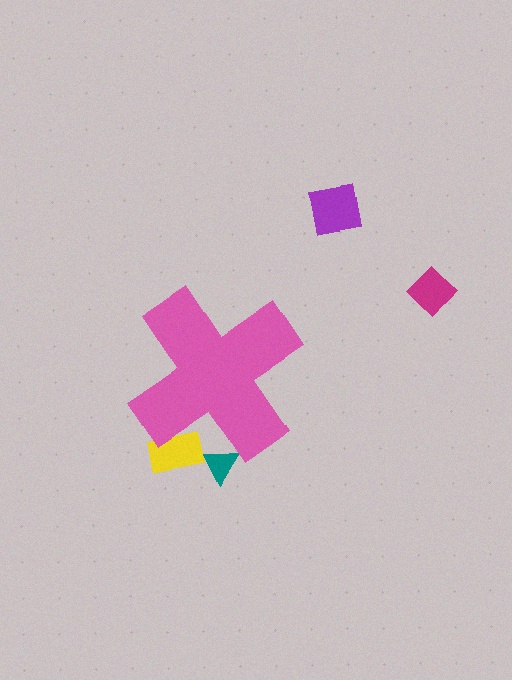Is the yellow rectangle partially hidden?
Yes, the yellow rectangle is partially hidden behind the pink cross.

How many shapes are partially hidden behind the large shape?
2 shapes are partially hidden.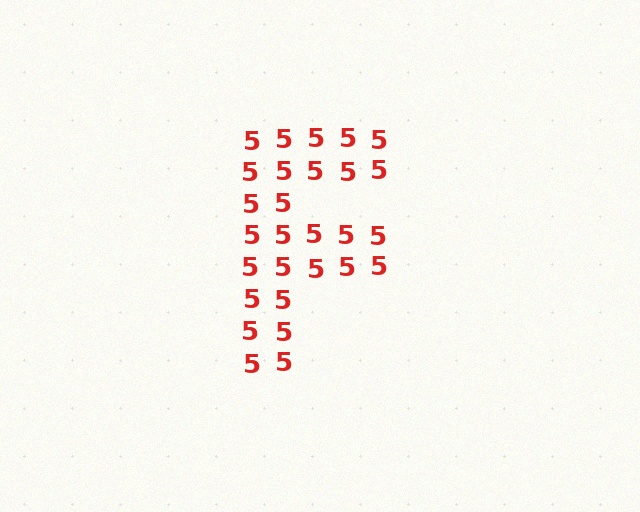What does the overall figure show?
The overall figure shows the letter F.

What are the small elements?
The small elements are digit 5's.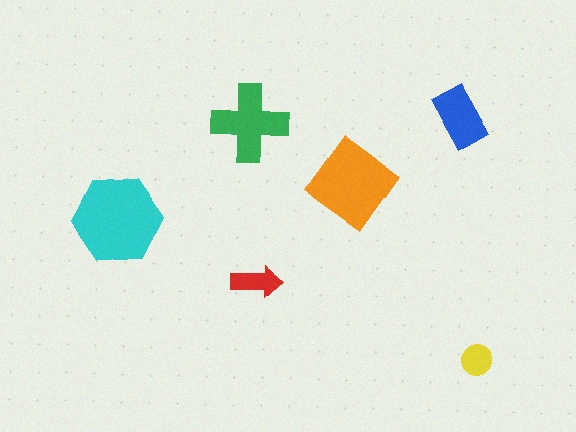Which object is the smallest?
The yellow circle.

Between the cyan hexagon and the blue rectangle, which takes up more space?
The cyan hexagon.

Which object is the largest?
The cyan hexagon.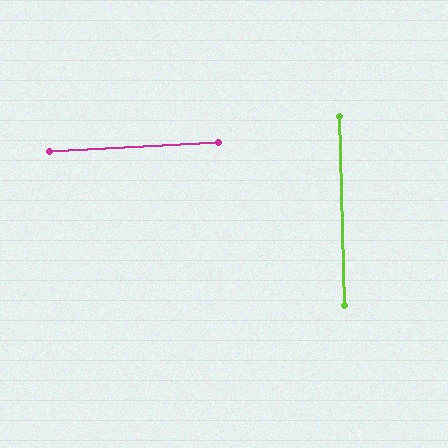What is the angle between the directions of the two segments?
Approximately 89 degrees.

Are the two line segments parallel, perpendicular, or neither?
Perpendicular — they meet at approximately 89°.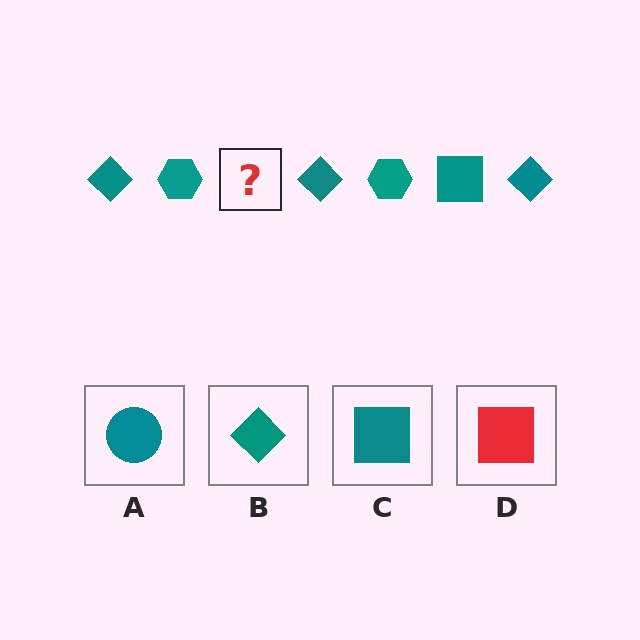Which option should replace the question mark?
Option C.